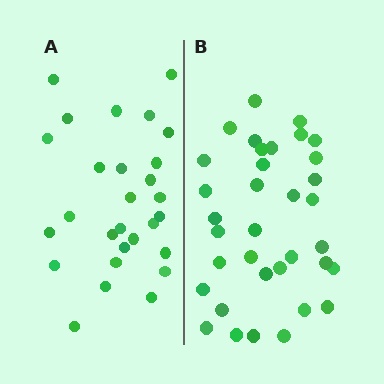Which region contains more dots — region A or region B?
Region B (the right region) has more dots.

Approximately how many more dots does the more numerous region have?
Region B has roughly 8 or so more dots than region A.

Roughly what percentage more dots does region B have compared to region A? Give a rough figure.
About 25% more.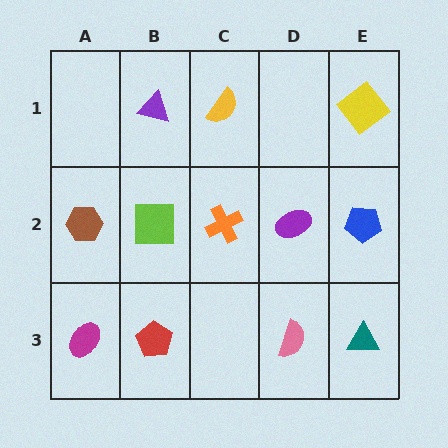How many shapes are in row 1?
3 shapes.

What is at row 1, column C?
A yellow semicircle.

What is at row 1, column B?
A purple triangle.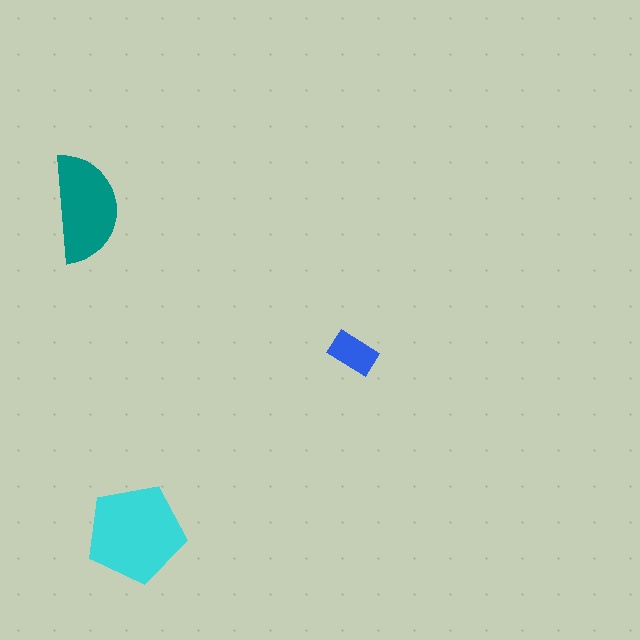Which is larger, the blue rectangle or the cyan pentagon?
The cyan pentagon.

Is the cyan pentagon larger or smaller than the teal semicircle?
Larger.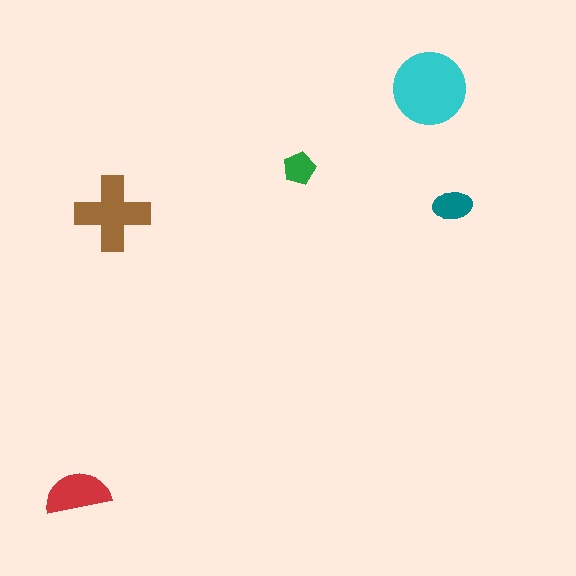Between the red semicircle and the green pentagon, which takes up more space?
The red semicircle.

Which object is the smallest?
The green pentagon.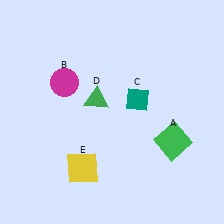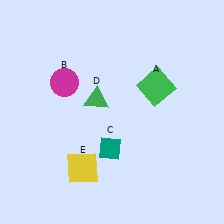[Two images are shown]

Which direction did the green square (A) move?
The green square (A) moved up.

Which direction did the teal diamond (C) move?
The teal diamond (C) moved down.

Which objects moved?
The objects that moved are: the green square (A), the teal diamond (C).